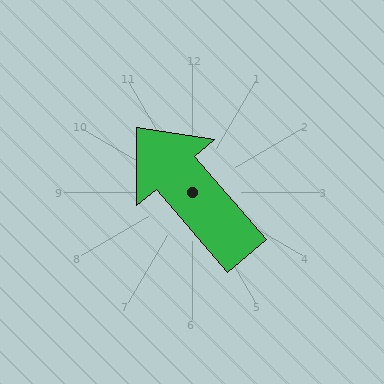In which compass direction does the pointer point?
Northwest.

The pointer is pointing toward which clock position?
Roughly 11 o'clock.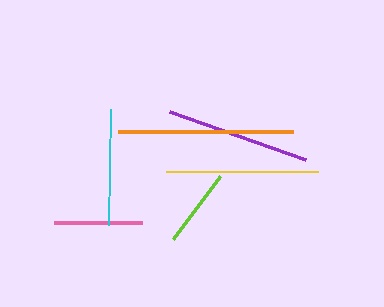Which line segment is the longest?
The orange line is the longest at approximately 176 pixels.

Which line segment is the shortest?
The lime line is the shortest at approximately 79 pixels.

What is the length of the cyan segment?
The cyan segment is approximately 116 pixels long.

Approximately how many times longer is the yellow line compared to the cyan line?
The yellow line is approximately 1.3 times the length of the cyan line.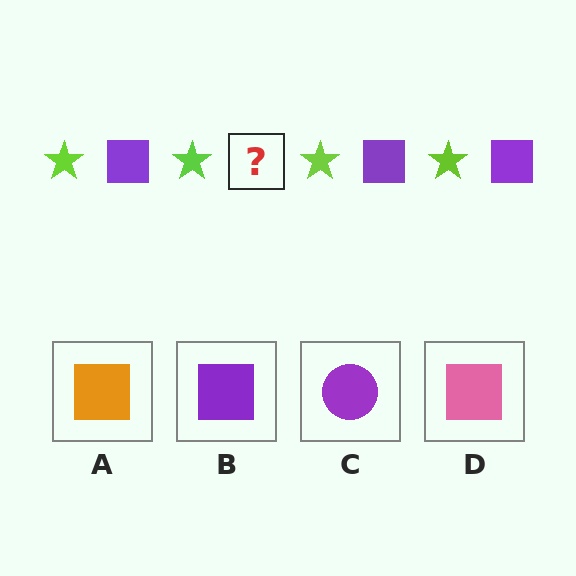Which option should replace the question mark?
Option B.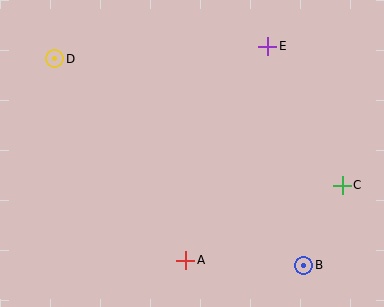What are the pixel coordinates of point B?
Point B is at (304, 265).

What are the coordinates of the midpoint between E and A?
The midpoint between E and A is at (227, 153).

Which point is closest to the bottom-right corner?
Point B is closest to the bottom-right corner.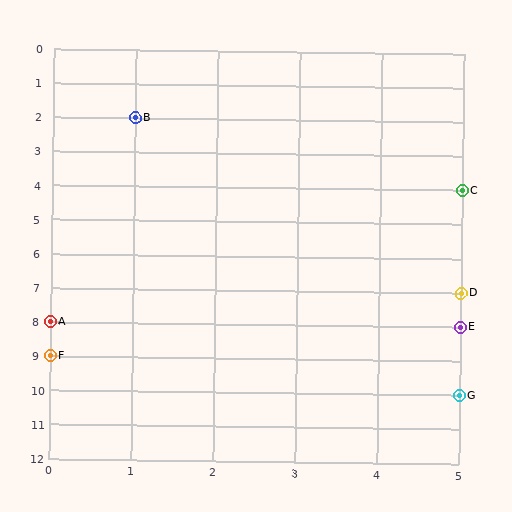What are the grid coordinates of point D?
Point D is at grid coordinates (5, 7).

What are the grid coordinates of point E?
Point E is at grid coordinates (5, 8).